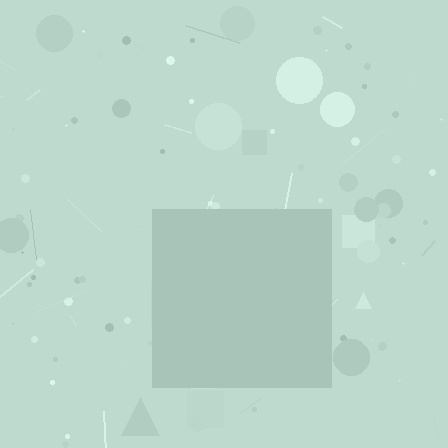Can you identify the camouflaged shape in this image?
The camouflaged shape is a square.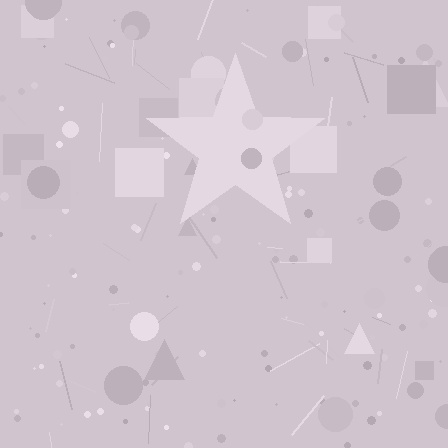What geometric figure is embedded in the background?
A star is embedded in the background.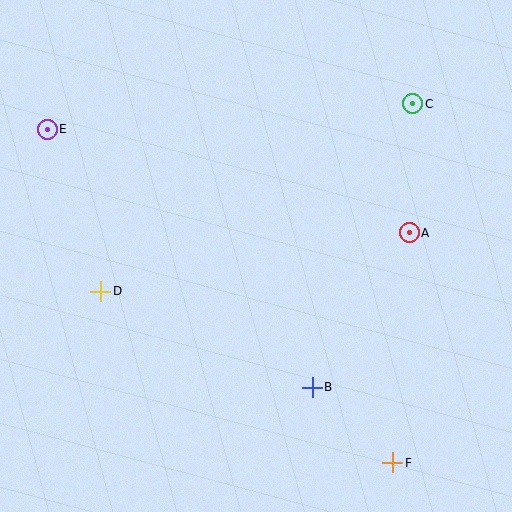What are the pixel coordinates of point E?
Point E is at (47, 129).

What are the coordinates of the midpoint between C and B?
The midpoint between C and B is at (363, 245).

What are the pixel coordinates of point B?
Point B is at (312, 387).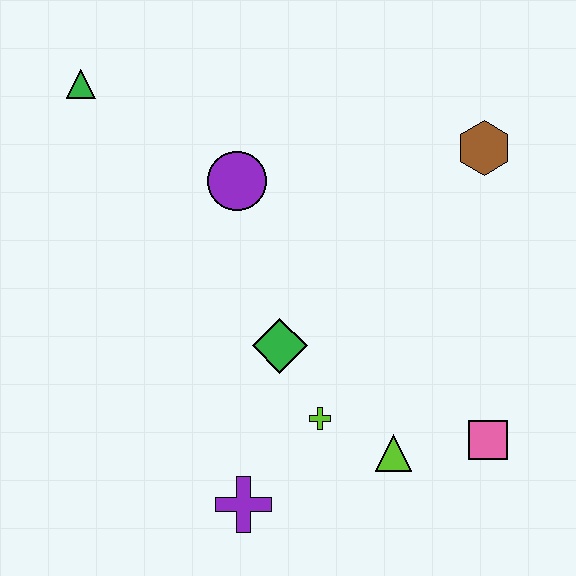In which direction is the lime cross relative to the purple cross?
The lime cross is above the purple cross.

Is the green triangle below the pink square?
No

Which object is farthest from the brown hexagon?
The purple cross is farthest from the brown hexagon.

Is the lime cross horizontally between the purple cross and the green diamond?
No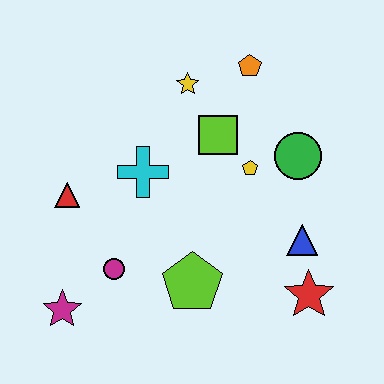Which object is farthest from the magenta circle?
The orange pentagon is farthest from the magenta circle.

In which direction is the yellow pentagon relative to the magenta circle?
The yellow pentagon is to the right of the magenta circle.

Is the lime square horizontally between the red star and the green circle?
No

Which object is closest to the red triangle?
The cyan cross is closest to the red triangle.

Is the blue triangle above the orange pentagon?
No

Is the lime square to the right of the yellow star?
Yes